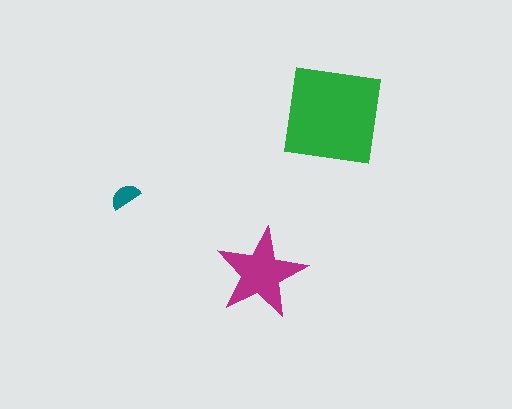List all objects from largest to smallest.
The green square, the magenta star, the teal semicircle.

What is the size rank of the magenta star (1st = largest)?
2nd.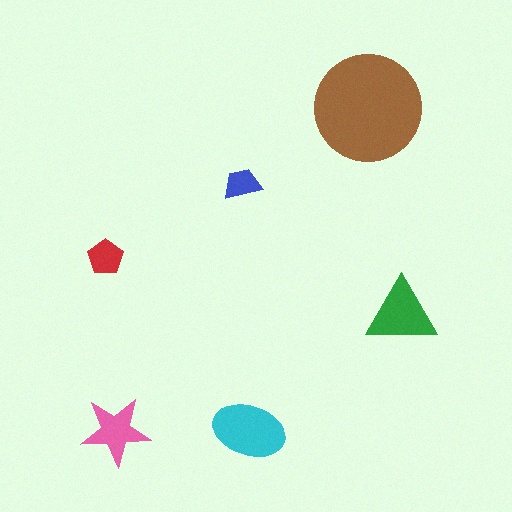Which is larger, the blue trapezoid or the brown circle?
The brown circle.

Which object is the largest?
The brown circle.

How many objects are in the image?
There are 6 objects in the image.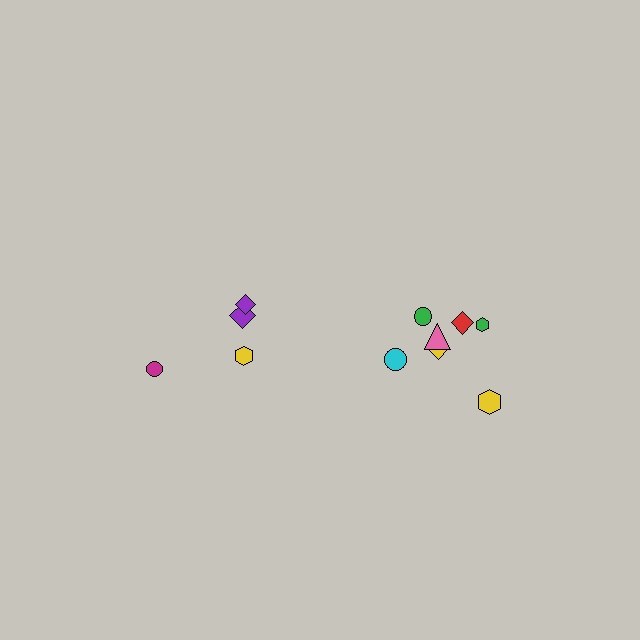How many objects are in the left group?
There are 4 objects.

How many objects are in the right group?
There are 7 objects.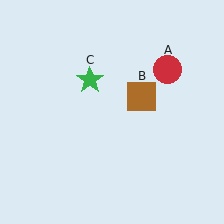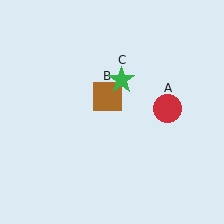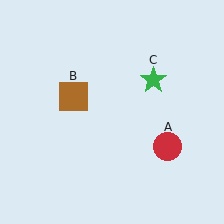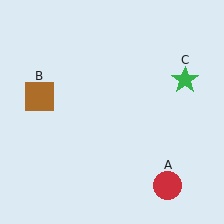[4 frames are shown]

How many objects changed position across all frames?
3 objects changed position: red circle (object A), brown square (object B), green star (object C).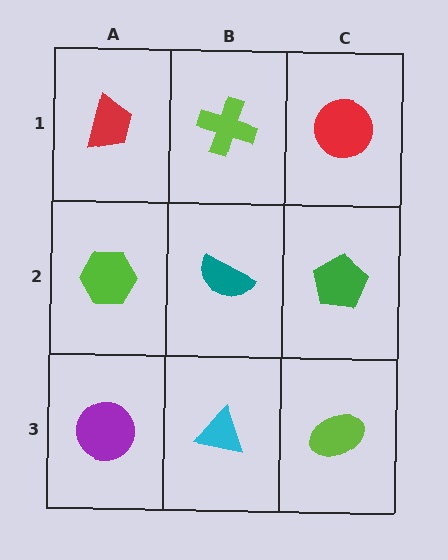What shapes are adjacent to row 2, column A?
A red trapezoid (row 1, column A), a purple circle (row 3, column A), a teal semicircle (row 2, column B).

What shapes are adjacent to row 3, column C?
A green pentagon (row 2, column C), a cyan triangle (row 3, column B).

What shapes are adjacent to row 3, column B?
A teal semicircle (row 2, column B), a purple circle (row 3, column A), a lime ellipse (row 3, column C).